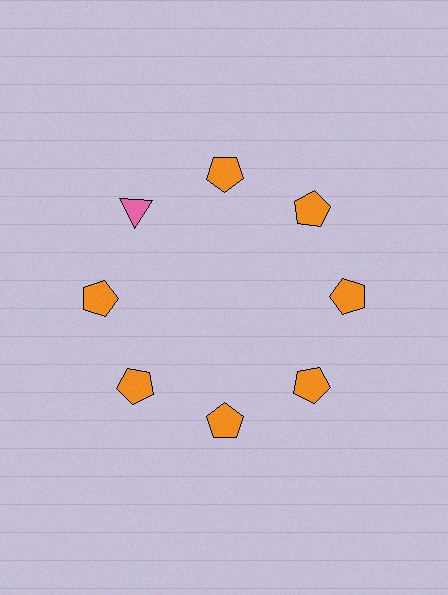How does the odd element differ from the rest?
It differs in both color (pink instead of orange) and shape (triangle instead of pentagon).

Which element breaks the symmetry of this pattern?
The pink triangle at roughly the 10 o'clock position breaks the symmetry. All other shapes are orange pentagons.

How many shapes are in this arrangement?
There are 8 shapes arranged in a ring pattern.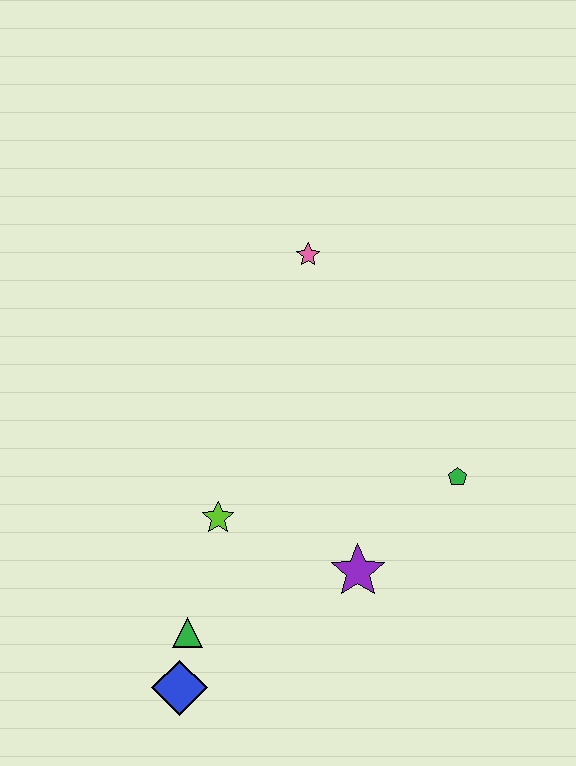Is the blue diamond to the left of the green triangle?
Yes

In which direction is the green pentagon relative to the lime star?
The green pentagon is to the right of the lime star.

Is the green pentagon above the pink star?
No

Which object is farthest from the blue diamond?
The pink star is farthest from the blue diamond.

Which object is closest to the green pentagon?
The purple star is closest to the green pentagon.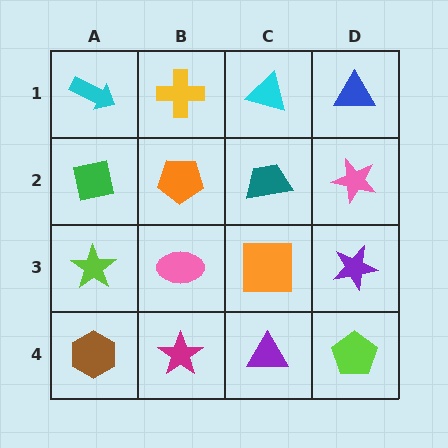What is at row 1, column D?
A blue triangle.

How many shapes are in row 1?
4 shapes.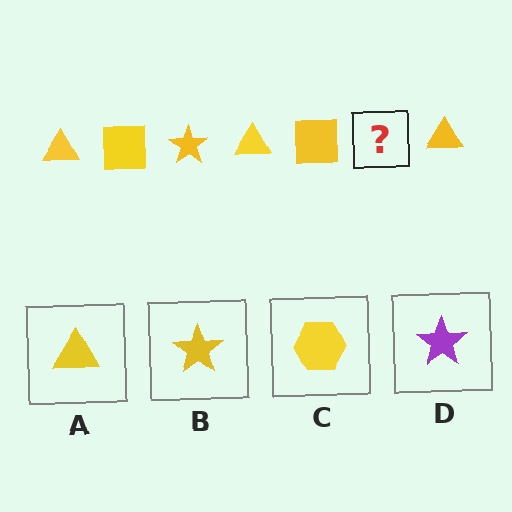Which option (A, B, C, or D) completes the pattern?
B.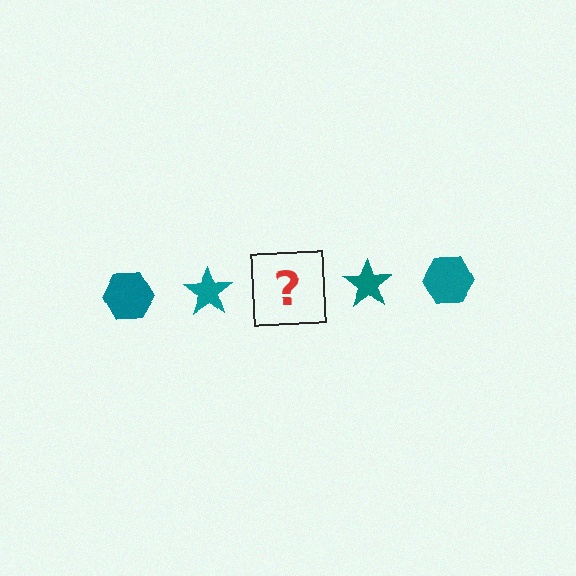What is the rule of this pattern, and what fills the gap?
The rule is that the pattern cycles through hexagon, star shapes in teal. The gap should be filled with a teal hexagon.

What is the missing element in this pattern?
The missing element is a teal hexagon.